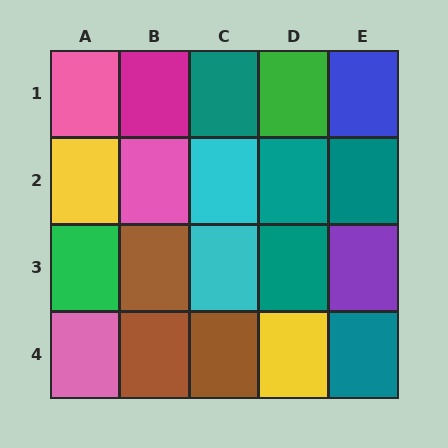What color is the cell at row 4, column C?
Brown.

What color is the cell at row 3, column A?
Green.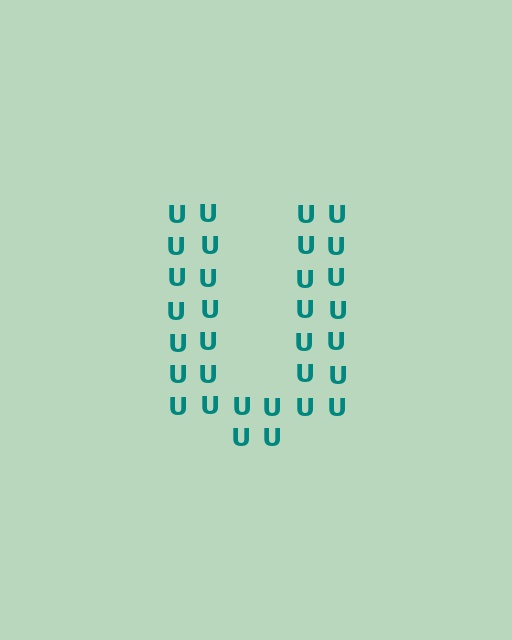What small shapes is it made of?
It is made of small letter U's.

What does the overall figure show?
The overall figure shows the letter U.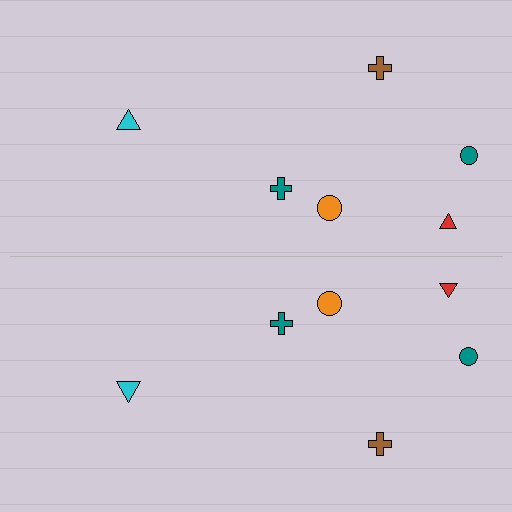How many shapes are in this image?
There are 12 shapes in this image.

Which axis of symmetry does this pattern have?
The pattern has a horizontal axis of symmetry running through the center of the image.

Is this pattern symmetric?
Yes, this pattern has bilateral (reflection) symmetry.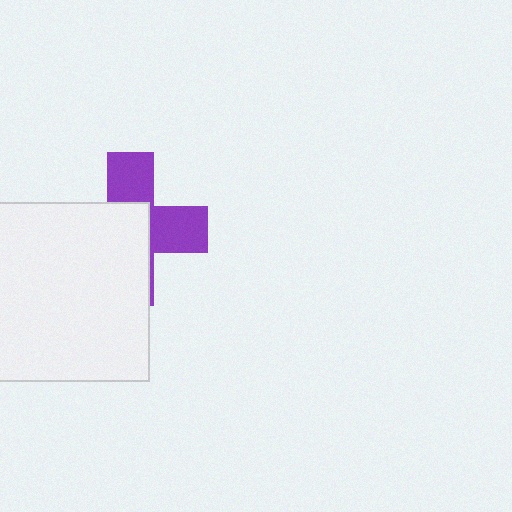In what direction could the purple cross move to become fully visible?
The purple cross could move toward the upper-right. That would shift it out from behind the white rectangle entirely.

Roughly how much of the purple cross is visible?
A small part of it is visible (roughly 43%).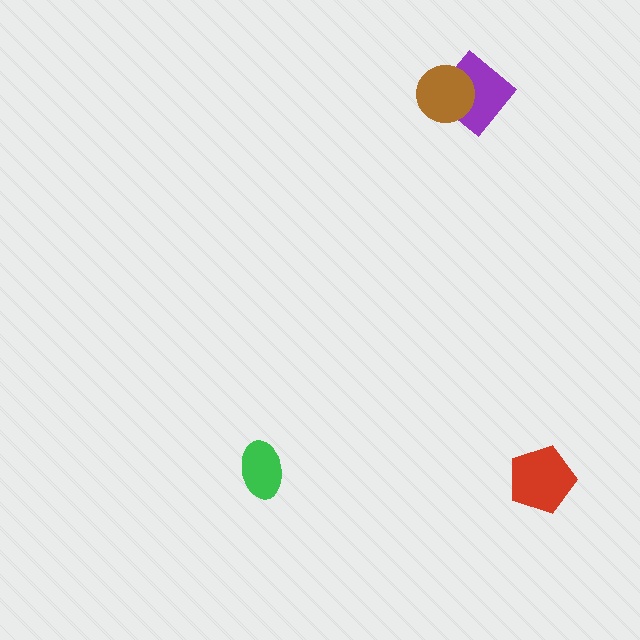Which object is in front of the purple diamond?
The brown circle is in front of the purple diamond.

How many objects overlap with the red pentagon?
0 objects overlap with the red pentagon.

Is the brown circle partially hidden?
No, no other shape covers it.